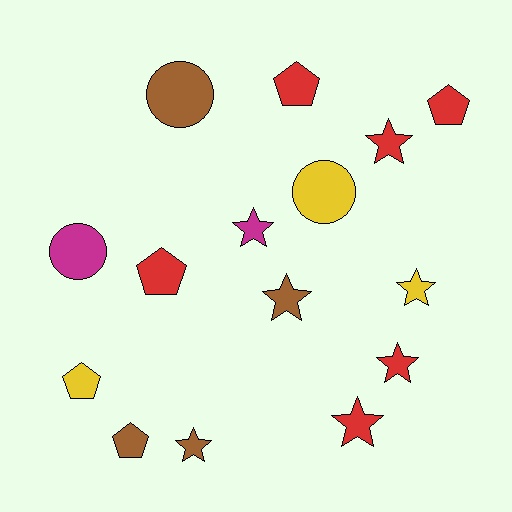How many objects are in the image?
There are 15 objects.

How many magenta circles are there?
There is 1 magenta circle.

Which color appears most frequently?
Red, with 6 objects.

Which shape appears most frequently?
Star, with 7 objects.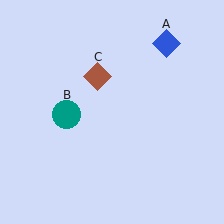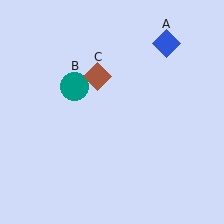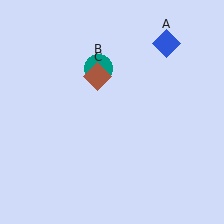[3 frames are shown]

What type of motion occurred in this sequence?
The teal circle (object B) rotated clockwise around the center of the scene.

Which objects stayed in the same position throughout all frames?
Blue diamond (object A) and brown diamond (object C) remained stationary.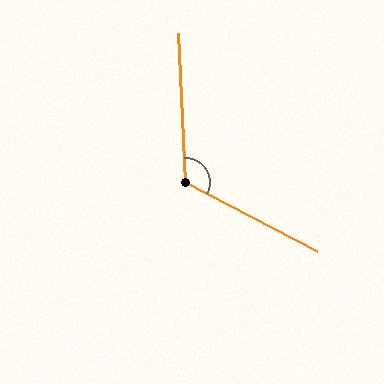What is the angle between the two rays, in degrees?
Approximately 120 degrees.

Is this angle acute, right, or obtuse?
It is obtuse.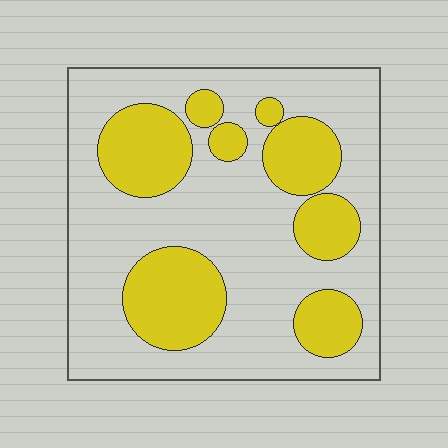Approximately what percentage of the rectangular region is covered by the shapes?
Approximately 30%.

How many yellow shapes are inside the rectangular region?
8.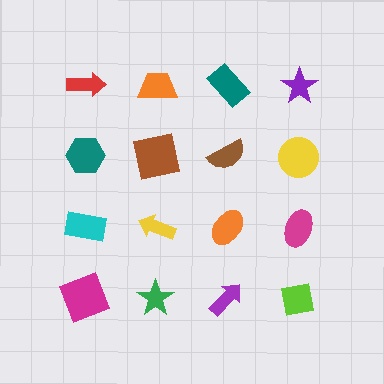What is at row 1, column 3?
A teal rectangle.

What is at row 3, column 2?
A yellow arrow.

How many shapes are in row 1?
4 shapes.